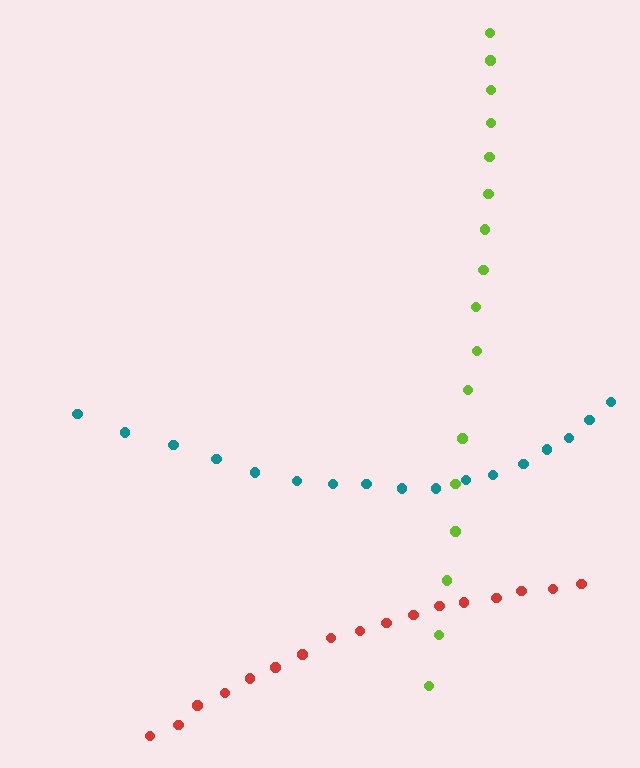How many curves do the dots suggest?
There are 3 distinct paths.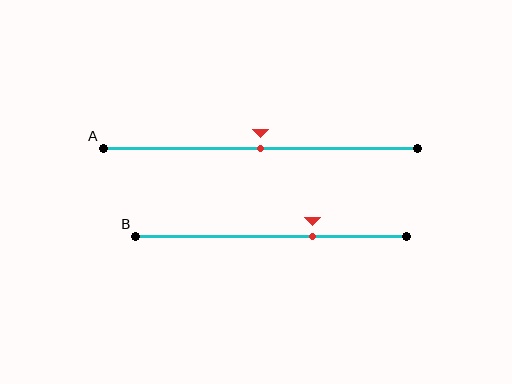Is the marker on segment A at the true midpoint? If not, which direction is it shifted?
Yes, the marker on segment A is at the true midpoint.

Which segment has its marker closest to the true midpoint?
Segment A has its marker closest to the true midpoint.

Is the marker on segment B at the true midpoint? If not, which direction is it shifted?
No, the marker on segment B is shifted to the right by about 15% of the segment length.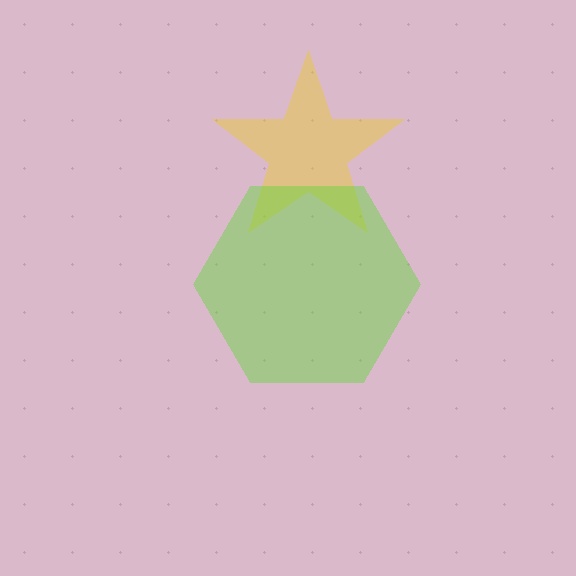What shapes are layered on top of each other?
The layered shapes are: a yellow star, a lime hexagon.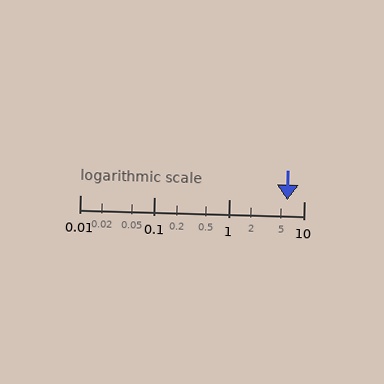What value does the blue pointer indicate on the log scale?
The pointer indicates approximately 6.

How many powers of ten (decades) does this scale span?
The scale spans 3 decades, from 0.01 to 10.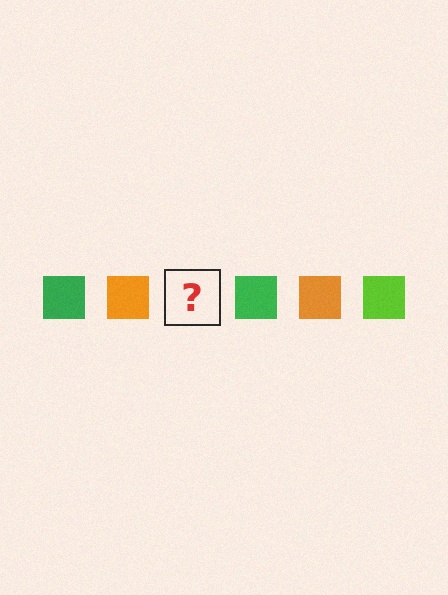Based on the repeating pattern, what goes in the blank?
The blank should be a lime square.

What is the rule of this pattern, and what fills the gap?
The rule is that the pattern cycles through green, orange, lime squares. The gap should be filled with a lime square.